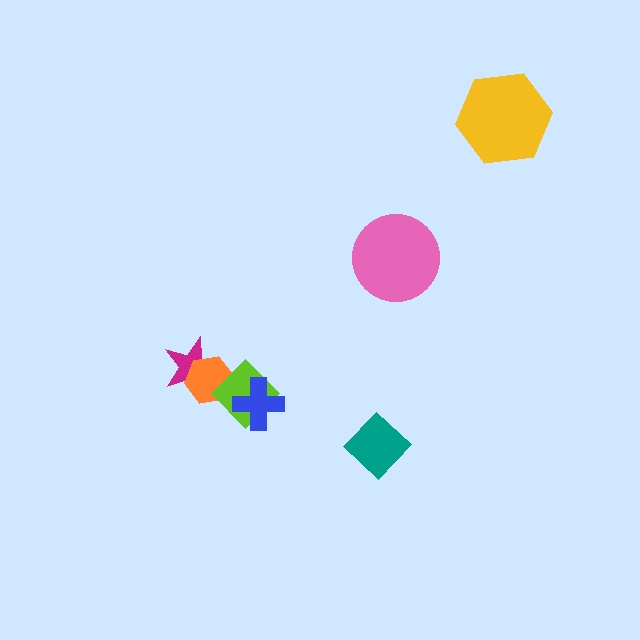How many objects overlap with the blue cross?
1 object overlaps with the blue cross.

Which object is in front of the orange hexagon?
The lime diamond is in front of the orange hexagon.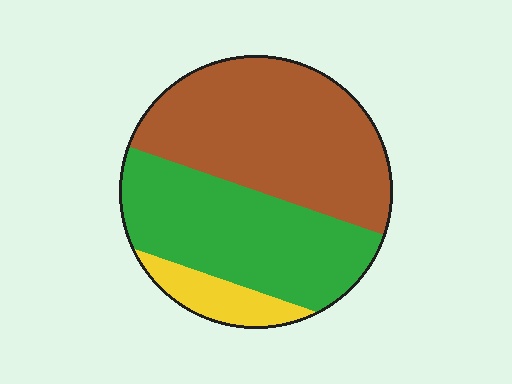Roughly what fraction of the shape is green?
Green takes up about two fifths (2/5) of the shape.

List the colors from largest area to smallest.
From largest to smallest: brown, green, yellow.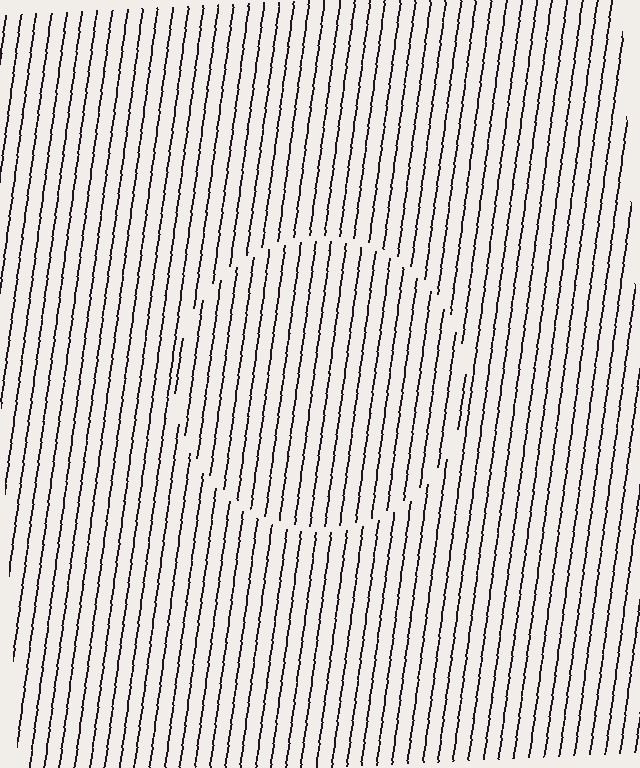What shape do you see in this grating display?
An illusory circle. The interior of the shape contains the same grating, shifted by half a period — the contour is defined by the phase discontinuity where line-ends from the inner and outer gratings abut.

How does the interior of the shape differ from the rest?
The interior of the shape contains the same grating, shifted by half a period — the contour is defined by the phase discontinuity where line-ends from the inner and outer gratings abut.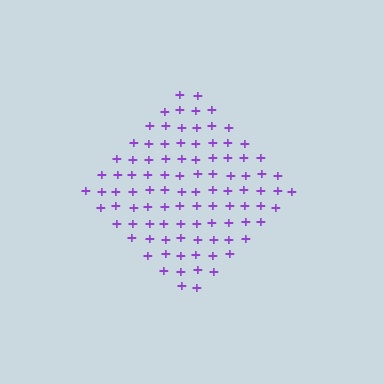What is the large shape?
The large shape is a diamond.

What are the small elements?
The small elements are plus signs.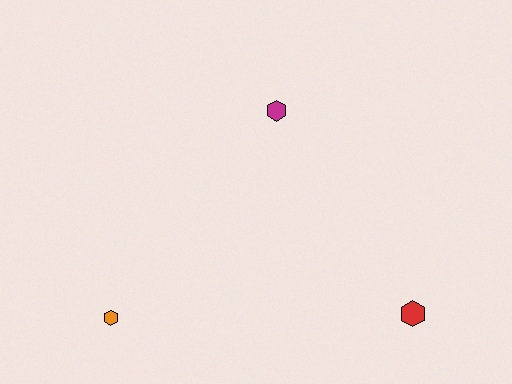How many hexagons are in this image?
There are 3 hexagons.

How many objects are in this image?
There are 3 objects.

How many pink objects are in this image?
There are no pink objects.